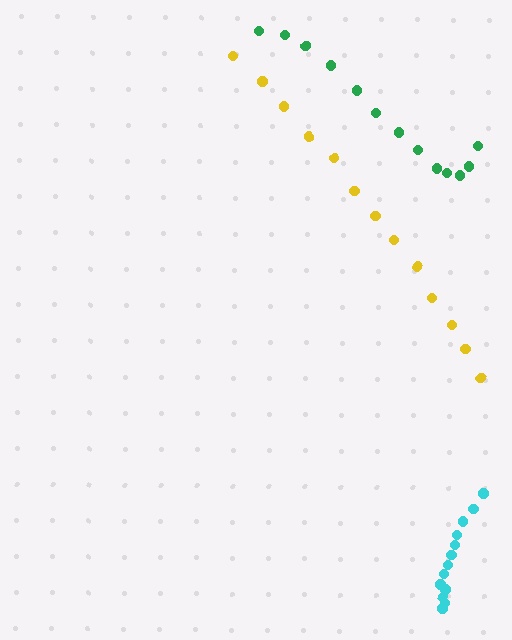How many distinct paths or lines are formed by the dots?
There are 3 distinct paths.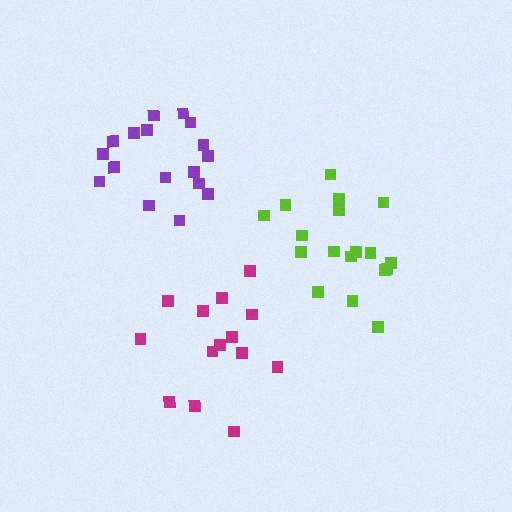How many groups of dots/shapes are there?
There are 3 groups.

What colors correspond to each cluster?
The clusters are colored: lime, purple, magenta.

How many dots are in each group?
Group 1: 18 dots, Group 2: 17 dots, Group 3: 14 dots (49 total).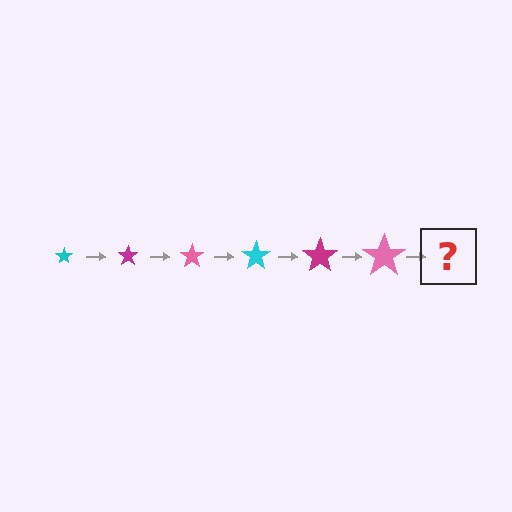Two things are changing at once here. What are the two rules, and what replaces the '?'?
The two rules are that the star grows larger each step and the color cycles through cyan, magenta, and pink. The '?' should be a cyan star, larger than the previous one.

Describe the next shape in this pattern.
It should be a cyan star, larger than the previous one.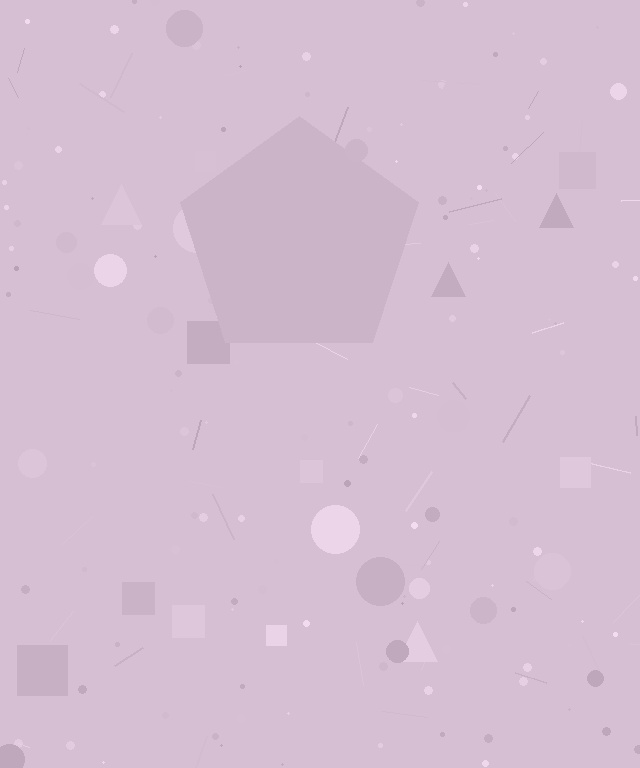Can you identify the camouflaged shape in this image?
The camouflaged shape is a pentagon.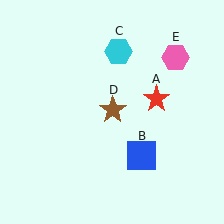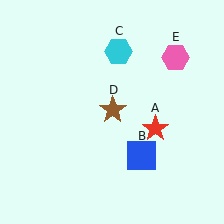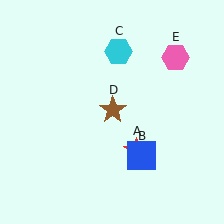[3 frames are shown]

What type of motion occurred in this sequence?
The red star (object A) rotated clockwise around the center of the scene.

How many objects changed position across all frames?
1 object changed position: red star (object A).